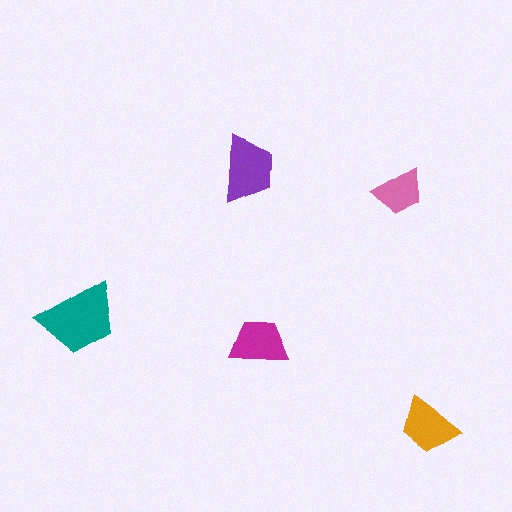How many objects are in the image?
There are 5 objects in the image.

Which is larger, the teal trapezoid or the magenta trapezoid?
The teal one.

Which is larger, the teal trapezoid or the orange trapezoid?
The teal one.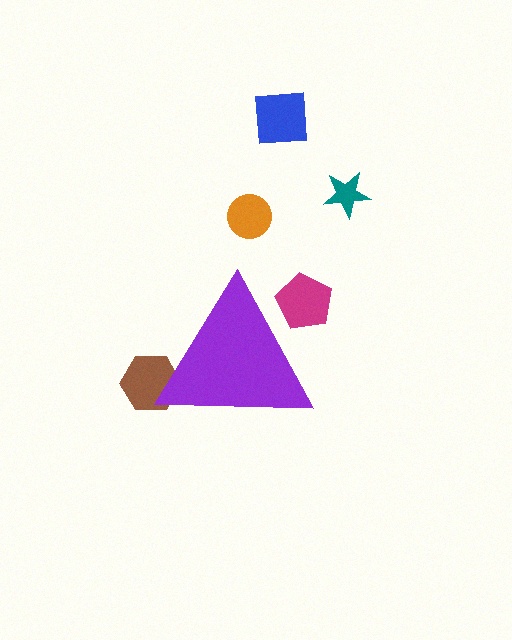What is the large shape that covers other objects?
A purple triangle.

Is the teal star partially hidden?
No, the teal star is fully visible.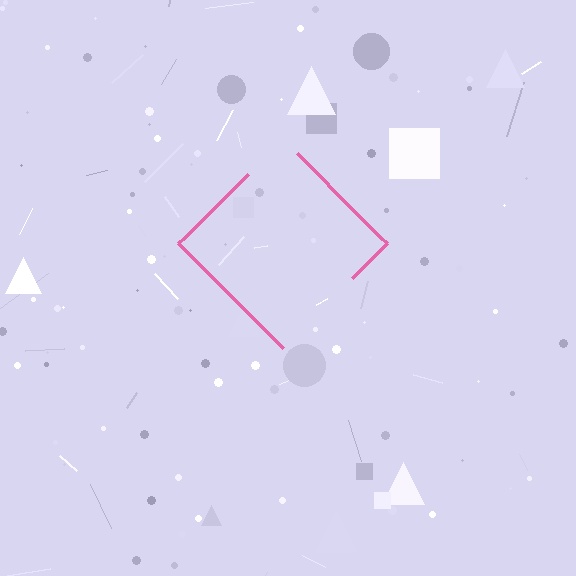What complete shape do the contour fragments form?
The contour fragments form a diamond.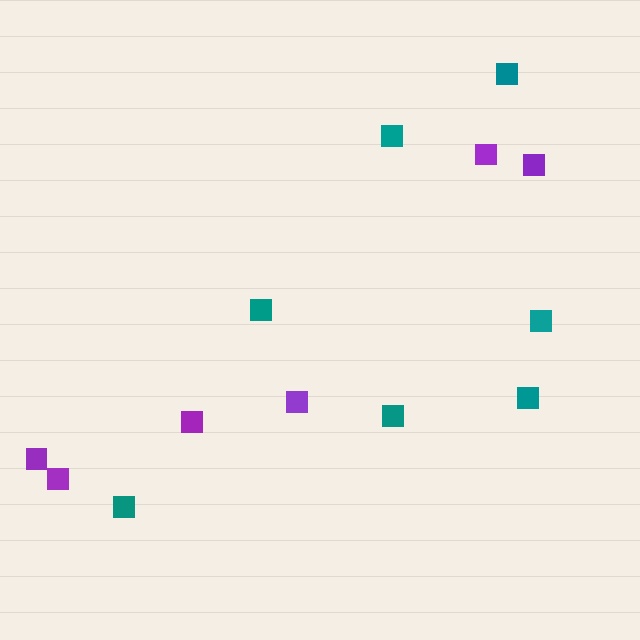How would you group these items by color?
There are 2 groups: one group of purple squares (6) and one group of teal squares (7).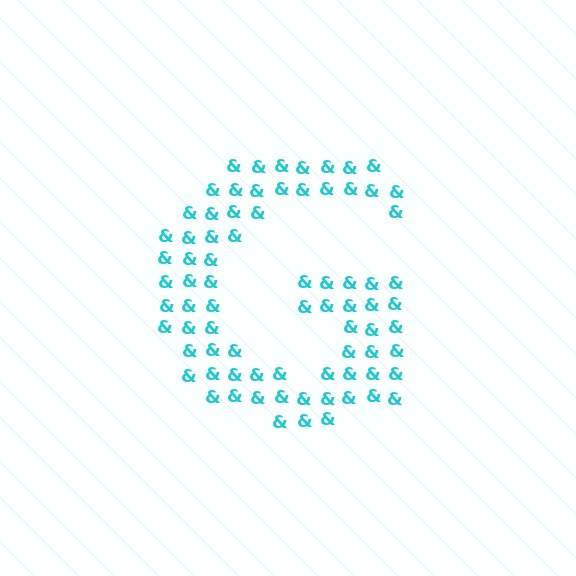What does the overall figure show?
The overall figure shows the letter G.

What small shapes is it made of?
It is made of small ampersands.